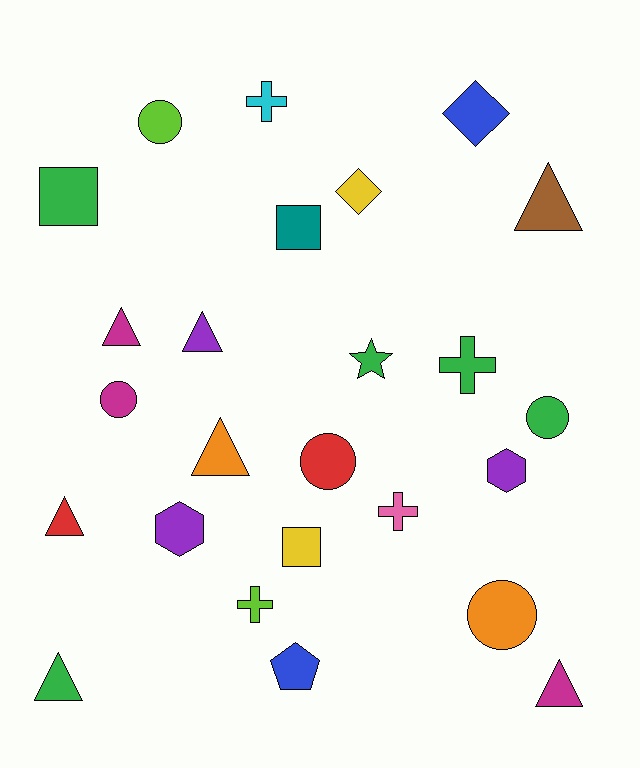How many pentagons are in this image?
There is 1 pentagon.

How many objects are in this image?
There are 25 objects.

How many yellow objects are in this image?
There are 2 yellow objects.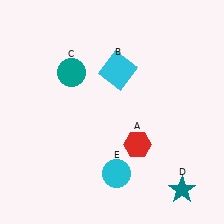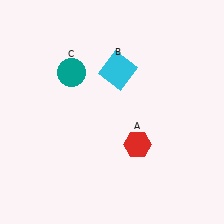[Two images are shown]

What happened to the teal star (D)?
The teal star (D) was removed in Image 2. It was in the bottom-right area of Image 1.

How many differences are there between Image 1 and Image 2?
There are 2 differences between the two images.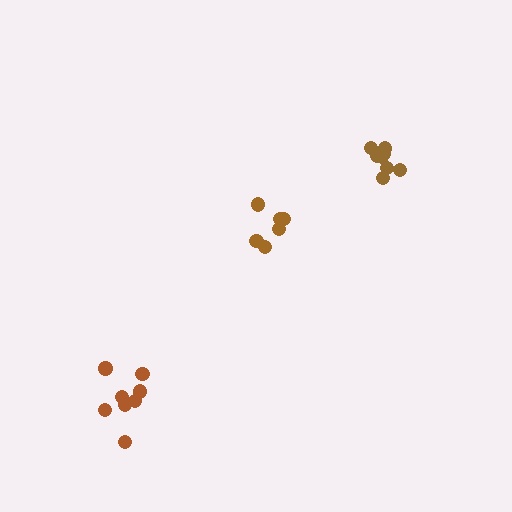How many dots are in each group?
Group 1: 8 dots, Group 2: 6 dots, Group 3: 8 dots (22 total).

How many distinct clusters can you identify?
There are 3 distinct clusters.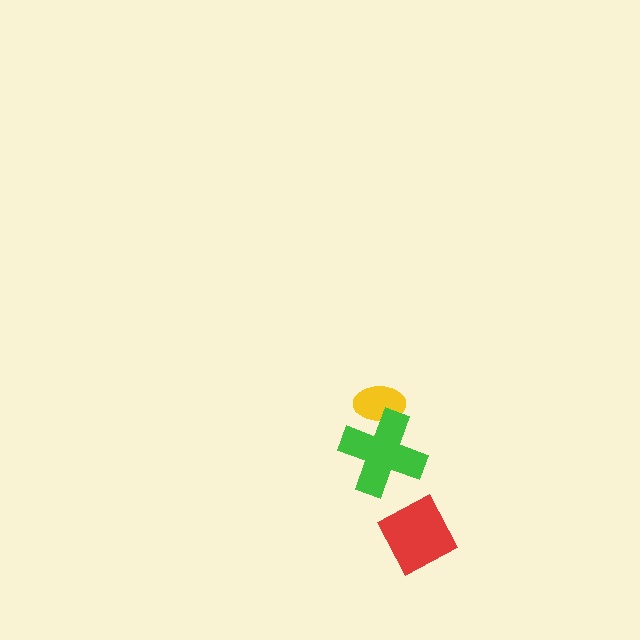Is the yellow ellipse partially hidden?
Yes, it is partially covered by another shape.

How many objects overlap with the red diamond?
0 objects overlap with the red diamond.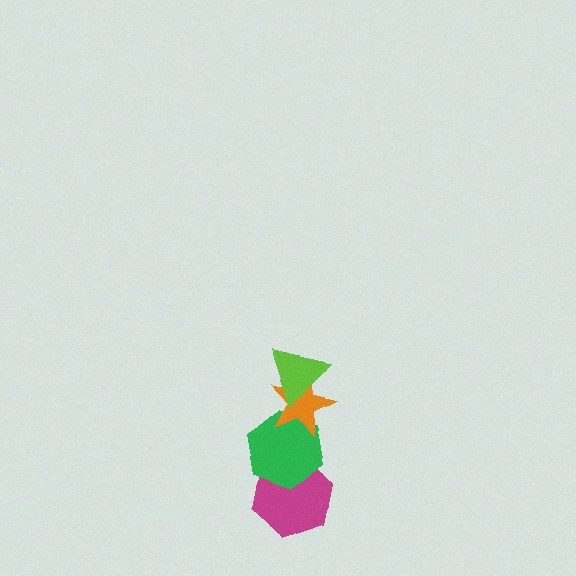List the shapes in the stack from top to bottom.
From top to bottom: the lime triangle, the orange star, the green hexagon, the magenta hexagon.